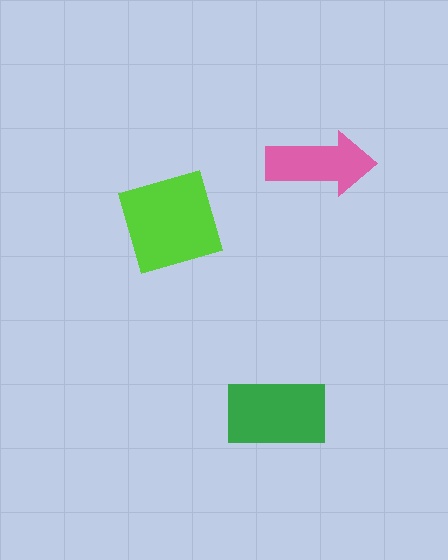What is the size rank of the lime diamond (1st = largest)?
1st.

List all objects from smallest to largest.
The pink arrow, the green rectangle, the lime diamond.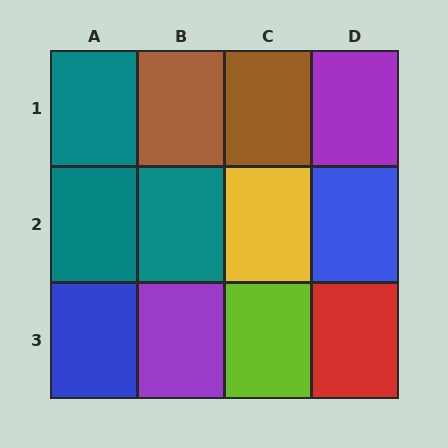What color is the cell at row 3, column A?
Blue.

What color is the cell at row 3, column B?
Purple.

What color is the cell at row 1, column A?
Teal.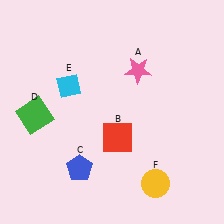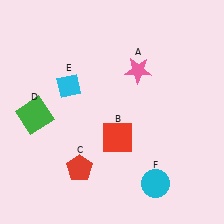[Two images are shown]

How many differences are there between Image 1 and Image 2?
There are 2 differences between the two images.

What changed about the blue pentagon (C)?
In Image 1, C is blue. In Image 2, it changed to red.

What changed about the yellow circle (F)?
In Image 1, F is yellow. In Image 2, it changed to cyan.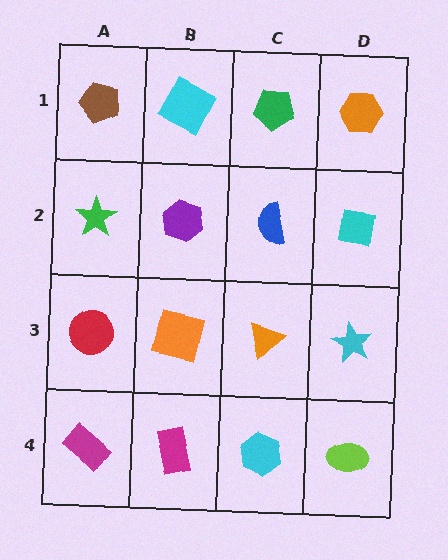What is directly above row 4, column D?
A cyan star.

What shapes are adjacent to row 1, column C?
A blue semicircle (row 2, column C), a cyan square (row 1, column B), an orange hexagon (row 1, column D).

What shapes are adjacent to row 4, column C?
An orange triangle (row 3, column C), a magenta rectangle (row 4, column B), a lime ellipse (row 4, column D).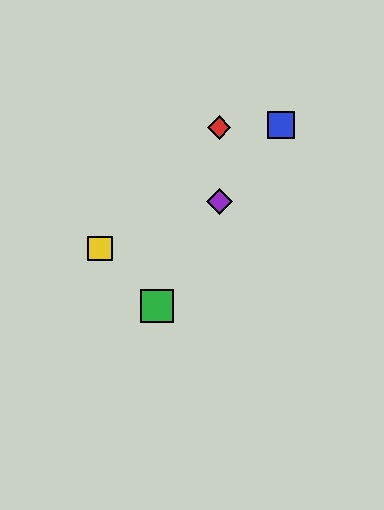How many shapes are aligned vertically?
2 shapes (the red diamond, the purple diamond) are aligned vertically.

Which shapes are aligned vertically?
The red diamond, the purple diamond are aligned vertically.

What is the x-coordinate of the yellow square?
The yellow square is at x≈100.